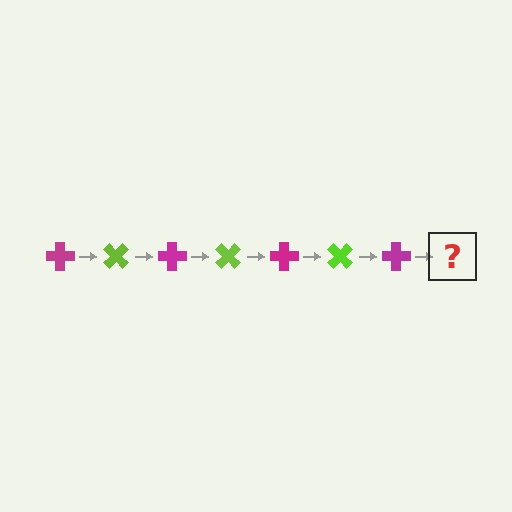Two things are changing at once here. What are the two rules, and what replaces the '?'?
The two rules are that it rotates 45 degrees each step and the color cycles through magenta and lime. The '?' should be a lime cross, rotated 315 degrees from the start.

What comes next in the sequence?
The next element should be a lime cross, rotated 315 degrees from the start.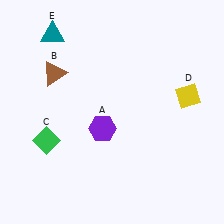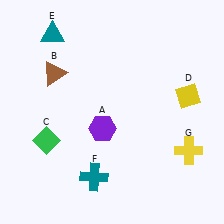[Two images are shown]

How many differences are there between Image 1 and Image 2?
There are 2 differences between the two images.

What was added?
A teal cross (F), a yellow cross (G) were added in Image 2.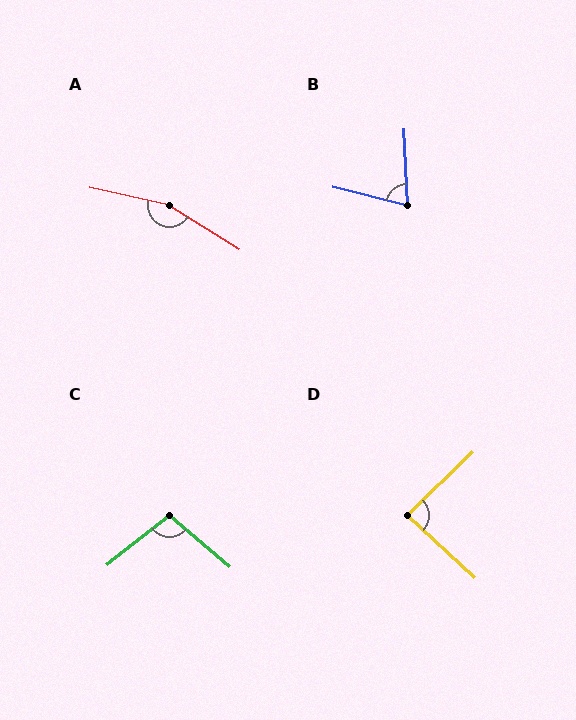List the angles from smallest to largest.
B (73°), D (87°), C (101°), A (161°).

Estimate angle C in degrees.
Approximately 101 degrees.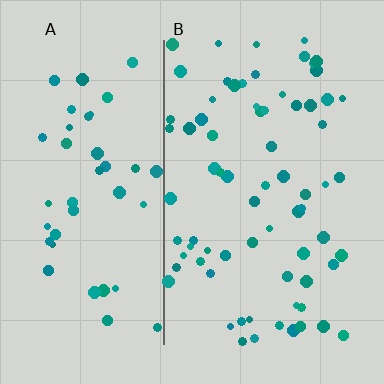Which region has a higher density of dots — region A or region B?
B (the right).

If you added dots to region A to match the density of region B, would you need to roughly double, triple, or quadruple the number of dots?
Approximately double.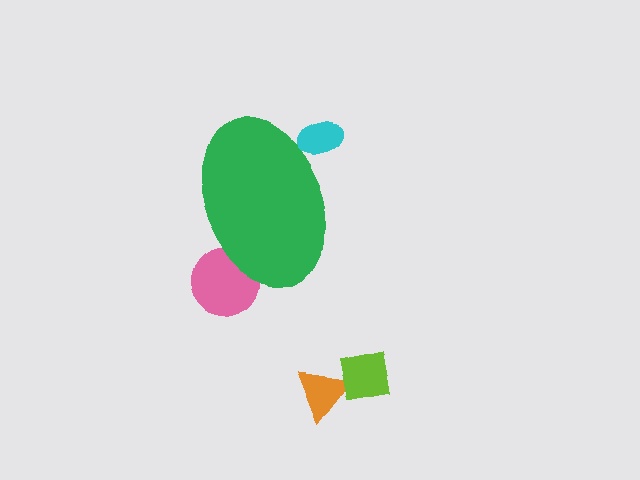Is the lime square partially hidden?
No, the lime square is fully visible.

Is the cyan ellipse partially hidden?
Yes, the cyan ellipse is partially hidden behind the green ellipse.